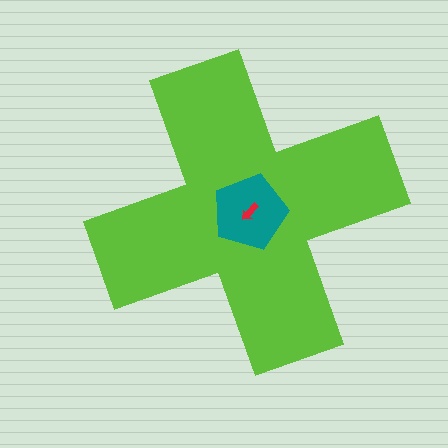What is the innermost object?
The red arrow.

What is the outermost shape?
The lime cross.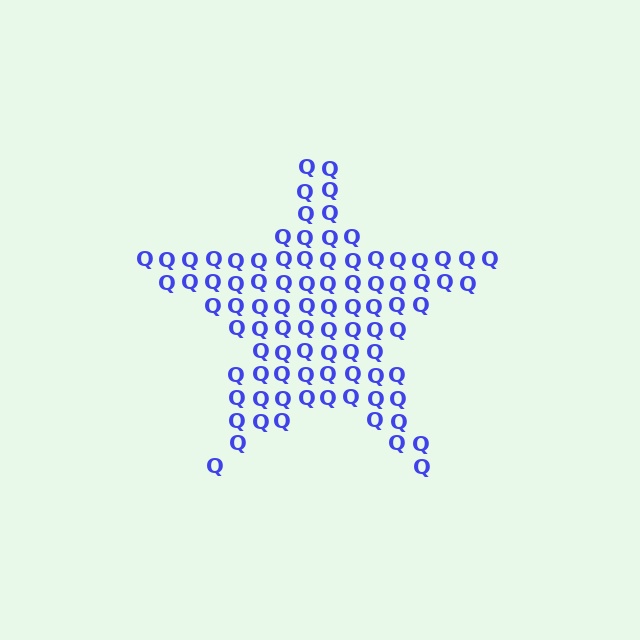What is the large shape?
The large shape is a star.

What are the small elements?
The small elements are letter Q's.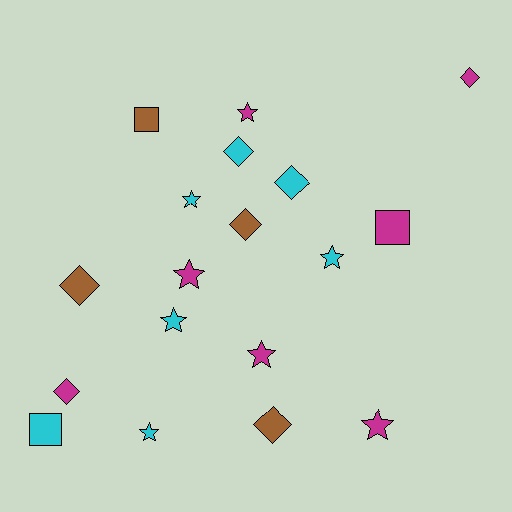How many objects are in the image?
There are 18 objects.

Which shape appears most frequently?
Star, with 8 objects.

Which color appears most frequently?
Magenta, with 7 objects.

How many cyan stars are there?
There are 4 cyan stars.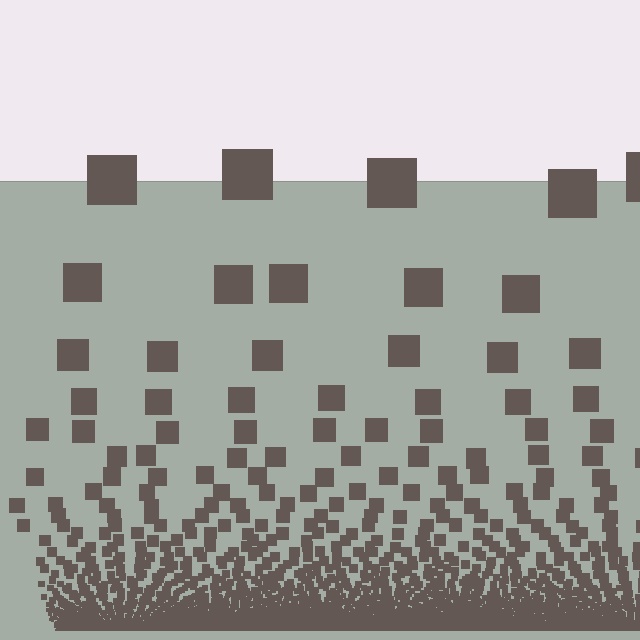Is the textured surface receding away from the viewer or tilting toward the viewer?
The surface appears to tilt toward the viewer. Texture elements get larger and sparser toward the top.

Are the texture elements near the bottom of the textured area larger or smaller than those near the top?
Smaller. The gradient is inverted — elements near the bottom are smaller and denser.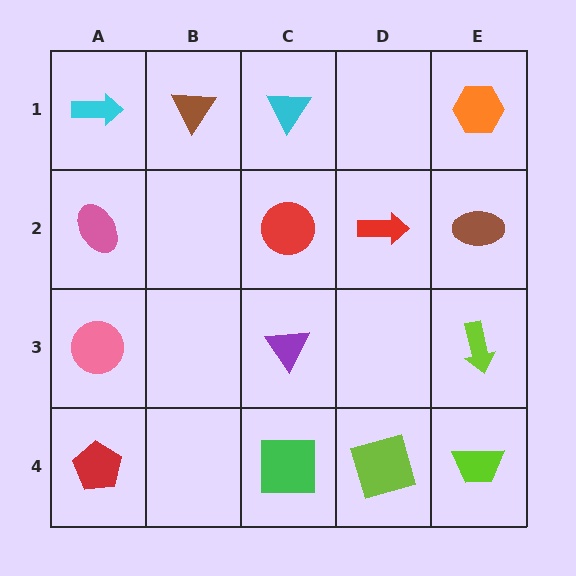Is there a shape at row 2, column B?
No, that cell is empty.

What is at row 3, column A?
A pink circle.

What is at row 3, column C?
A purple triangle.